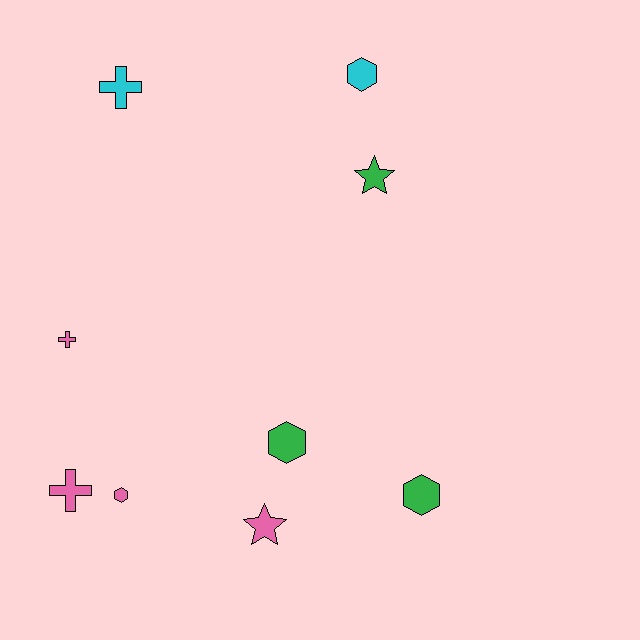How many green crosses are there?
There are no green crosses.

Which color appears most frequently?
Pink, with 4 objects.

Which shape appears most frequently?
Hexagon, with 4 objects.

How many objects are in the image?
There are 9 objects.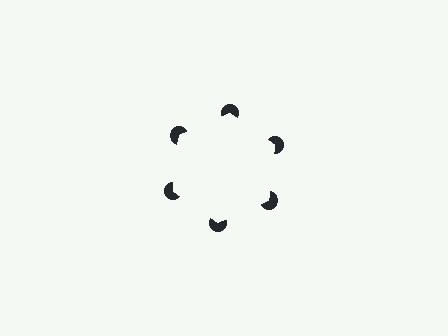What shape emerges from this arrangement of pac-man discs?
An illusory hexagon — its edges are inferred from the aligned wedge cuts in the pac-man discs, not physically drawn.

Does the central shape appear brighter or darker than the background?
It typically appears slightly brighter than the background, even though no actual brightness change is drawn.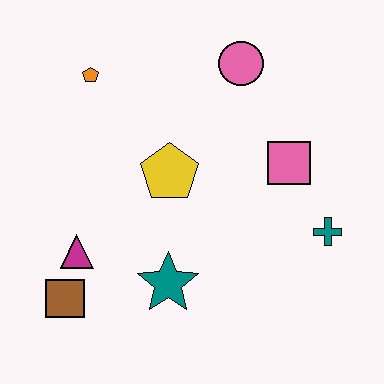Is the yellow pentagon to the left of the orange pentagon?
No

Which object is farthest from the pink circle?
The brown square is farthest from the pink circle.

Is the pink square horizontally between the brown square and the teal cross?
Yes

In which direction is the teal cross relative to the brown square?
The teal cross is to the right of the brown square.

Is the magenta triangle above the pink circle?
No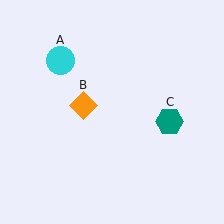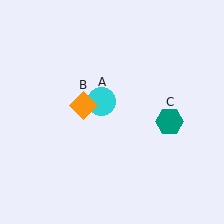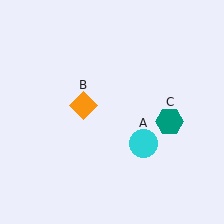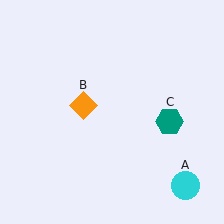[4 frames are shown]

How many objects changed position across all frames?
1 object changed position: cyan circle (object A).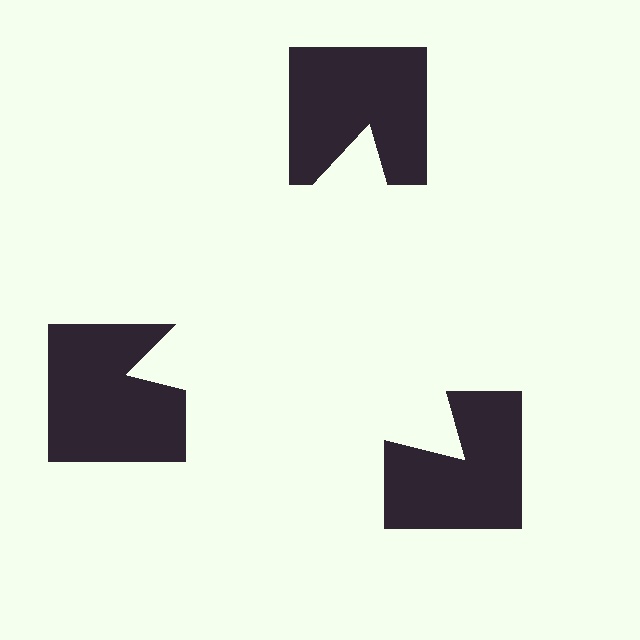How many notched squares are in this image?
There are 3 — one at each vertex of the illusory triangle.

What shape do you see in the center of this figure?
An illusory triangle — its edges are inferred from the aligned wedge cuts in the notched squares, not physically drawn.